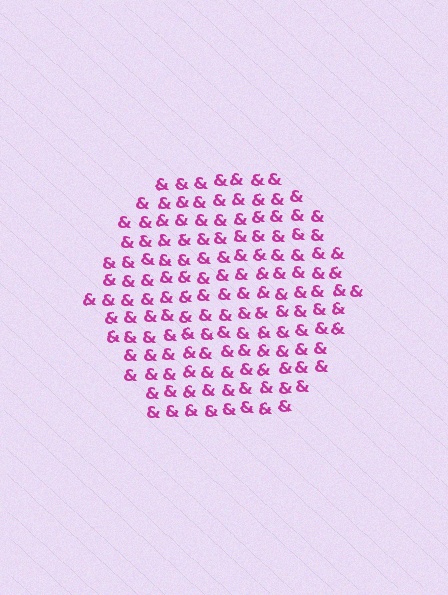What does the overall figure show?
The overall figure shows a hexagon.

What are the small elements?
The small elements are ampersands.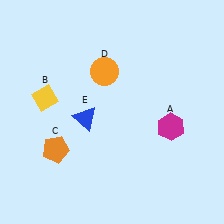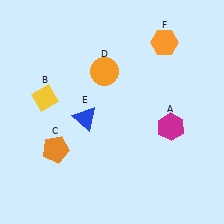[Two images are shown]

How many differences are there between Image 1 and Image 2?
There is 1 difference between the two images.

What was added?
An orange hexagon (F) was added in Image 2.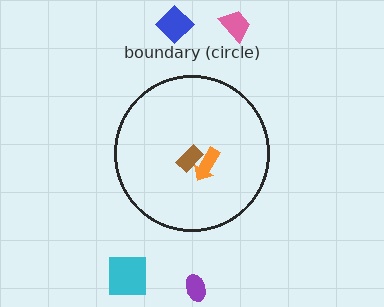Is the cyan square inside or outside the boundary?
Outside.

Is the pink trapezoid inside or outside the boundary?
Outside.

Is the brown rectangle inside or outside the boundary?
Inside.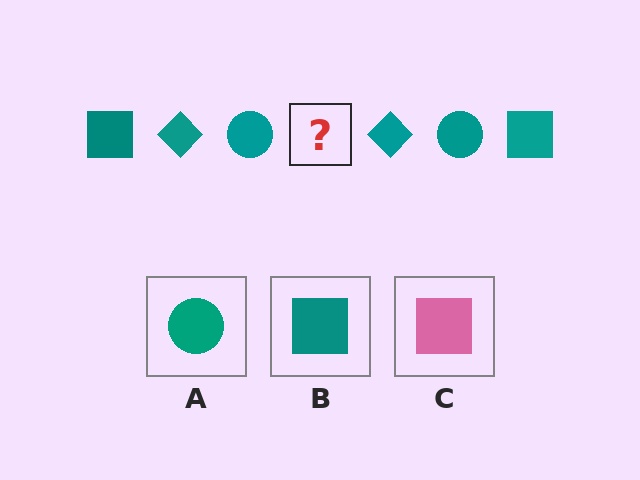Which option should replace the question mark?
Option B.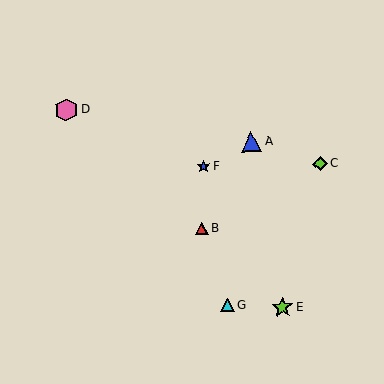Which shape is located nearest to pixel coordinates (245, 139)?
The blue triangle (labeled A) at (251, 142) is nearest to that location.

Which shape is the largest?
The pink hexagon (labeled D) is the largest.